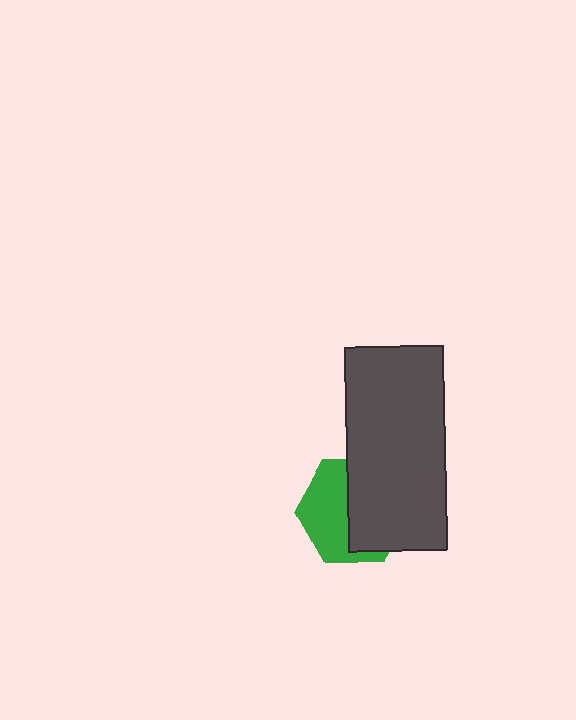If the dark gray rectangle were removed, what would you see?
You would see the complete green hexagon.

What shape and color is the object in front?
The object in front is a dark gray rectangle.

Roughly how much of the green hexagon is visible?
About half of it is visible (roughly 47%).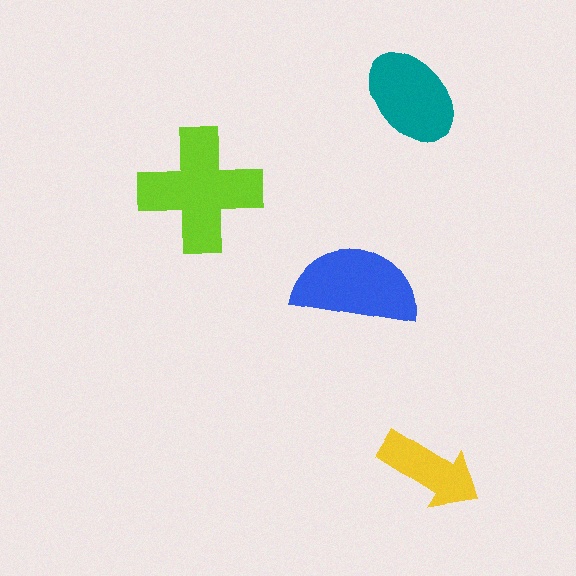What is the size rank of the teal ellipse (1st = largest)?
3rd.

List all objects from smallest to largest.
The yellow arrow, the teal ellipse, the blue semicircle, the lime cross.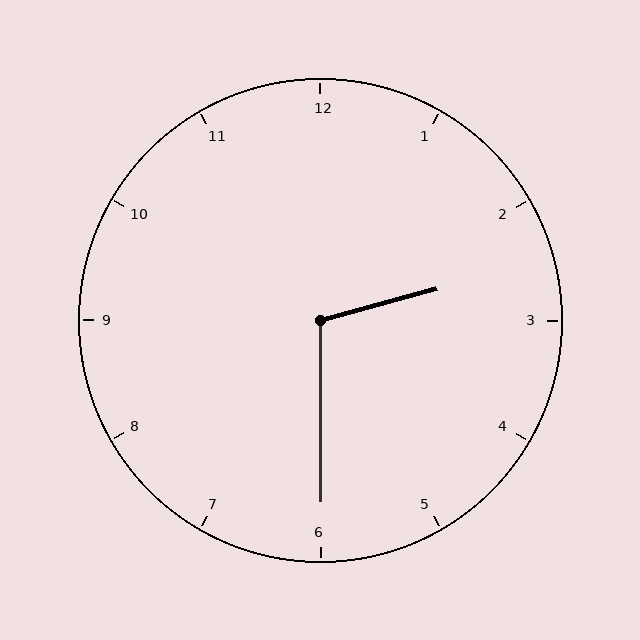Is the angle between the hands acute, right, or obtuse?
It is obtuse.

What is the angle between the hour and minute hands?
Approximately 105 degrees.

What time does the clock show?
2:30.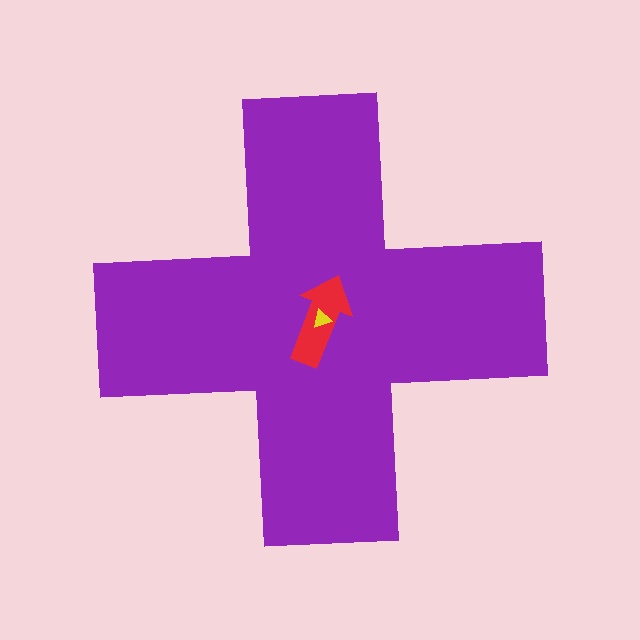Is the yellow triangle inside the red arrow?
Yes.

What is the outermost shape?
The purple cross.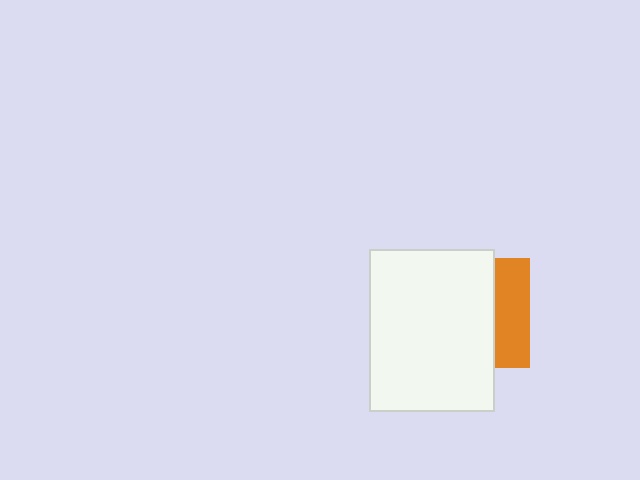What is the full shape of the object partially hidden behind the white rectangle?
The partially hidden object is an orange square.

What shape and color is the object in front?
The object in front is a white rectangle.